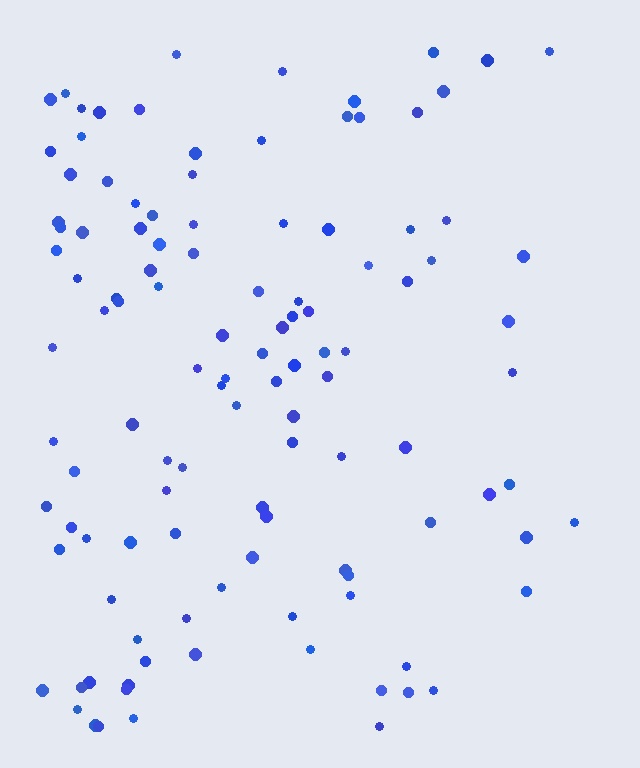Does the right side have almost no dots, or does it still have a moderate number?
Still a moderate number, just noticeably fewer than the left.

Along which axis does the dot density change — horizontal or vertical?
Horizontal.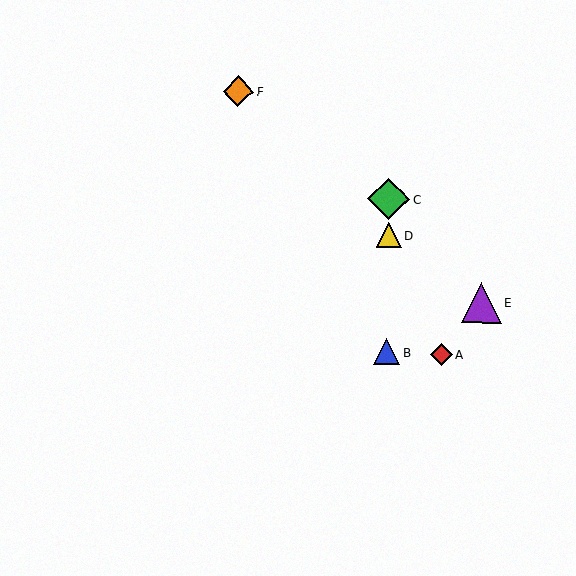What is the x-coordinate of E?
Object E is at x≈481.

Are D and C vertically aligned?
Yes, both are at x≈388.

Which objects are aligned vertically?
Objects B, C, D are aligned vertically.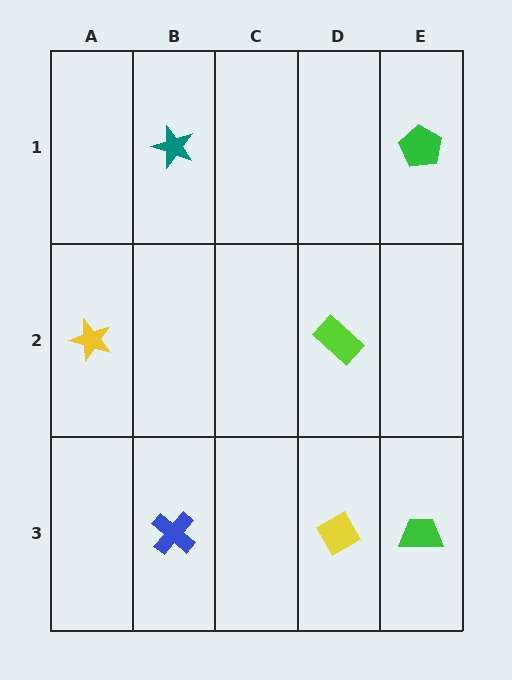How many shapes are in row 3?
3 shapes.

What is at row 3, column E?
A green trapezoid.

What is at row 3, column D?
A yellow diamond.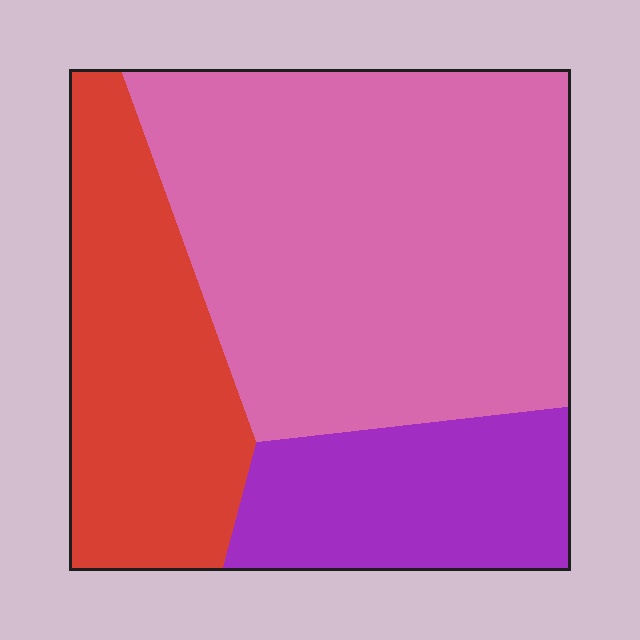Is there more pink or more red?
Pink.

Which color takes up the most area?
Pink, at roughly 55%.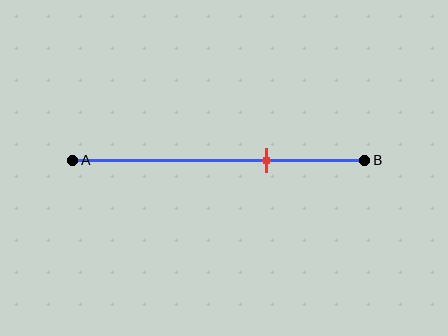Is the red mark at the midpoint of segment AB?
No, the mark is at about 65% from A, not at the 50% midpoint.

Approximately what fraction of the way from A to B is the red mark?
The red mark is approximately 65% of the way from A to B.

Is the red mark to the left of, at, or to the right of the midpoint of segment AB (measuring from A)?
The red mark is to the right of the midpoint of segment AB.